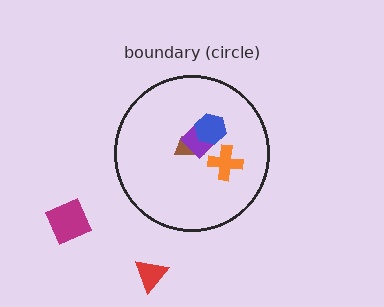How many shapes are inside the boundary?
4 inside, 2 outside.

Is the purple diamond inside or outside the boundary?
Inside.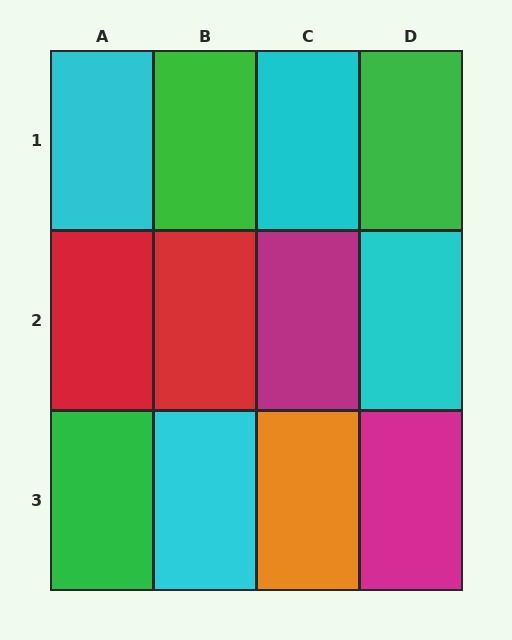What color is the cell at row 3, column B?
Cyan.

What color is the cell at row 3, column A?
Green.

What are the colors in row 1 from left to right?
Cyan, green, cyan, green.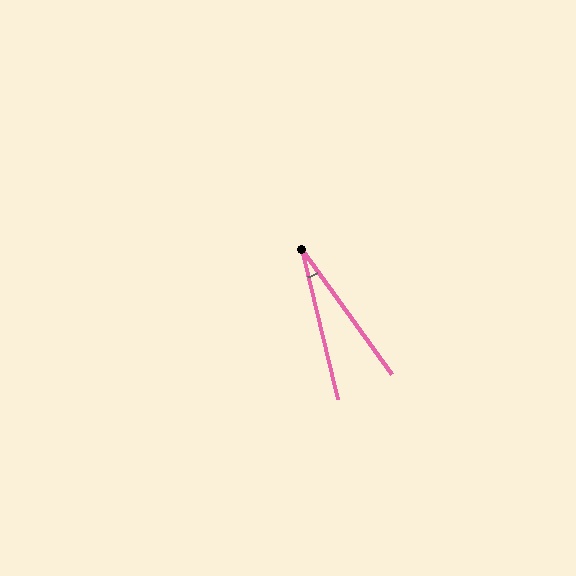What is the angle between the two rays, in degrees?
Approximately 22 degrees.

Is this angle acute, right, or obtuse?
It is acute.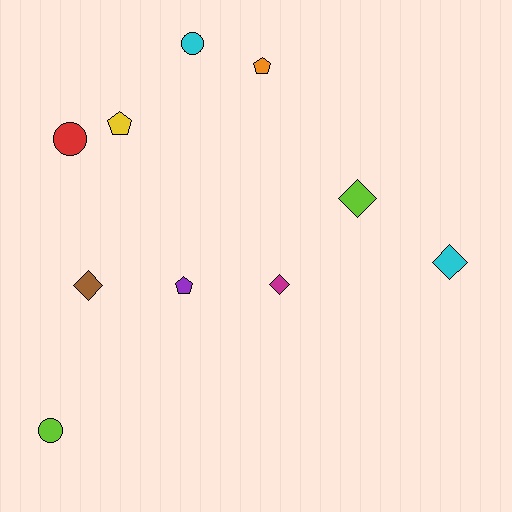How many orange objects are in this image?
There is 1 orange object.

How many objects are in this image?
There are 10 objects.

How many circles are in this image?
There are 3 circles.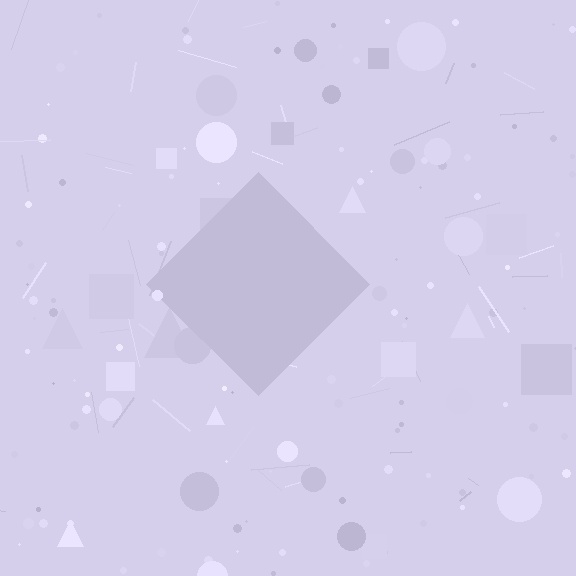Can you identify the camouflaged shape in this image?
The camouflaged shape is a diamond.